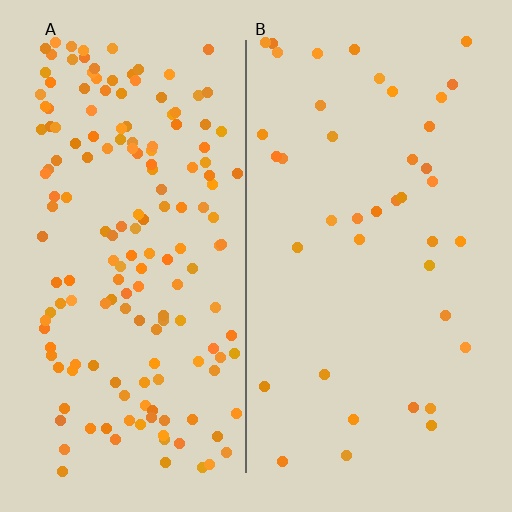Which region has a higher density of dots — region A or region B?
A (the left).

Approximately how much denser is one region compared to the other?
Approximately 4.1× — region A over region B.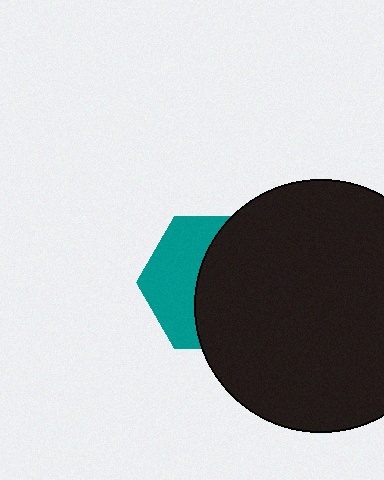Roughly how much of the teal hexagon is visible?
A small part of it is visible (roughly 41%).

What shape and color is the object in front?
The object in front is a black circle.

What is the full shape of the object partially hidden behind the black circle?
The partially hidden object is a teal hexagon.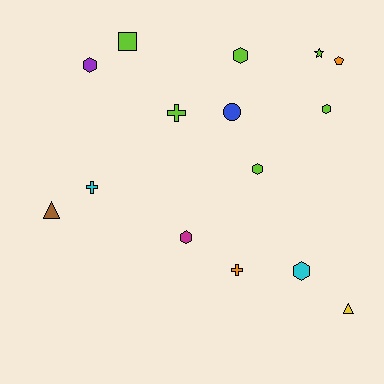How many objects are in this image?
There are 15 objects.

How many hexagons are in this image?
There are 6 hexagons.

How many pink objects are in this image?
There are no pink objects.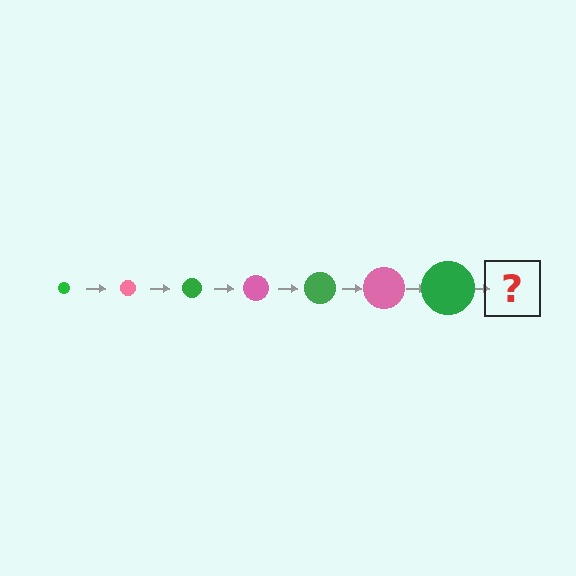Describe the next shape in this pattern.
It should be a pink circle, larger than the previous one.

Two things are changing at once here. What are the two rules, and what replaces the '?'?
The two rules are that the circle grows larger each step and the color cycles through green and pink. The '?' should be a pink circle, larger than the previous one.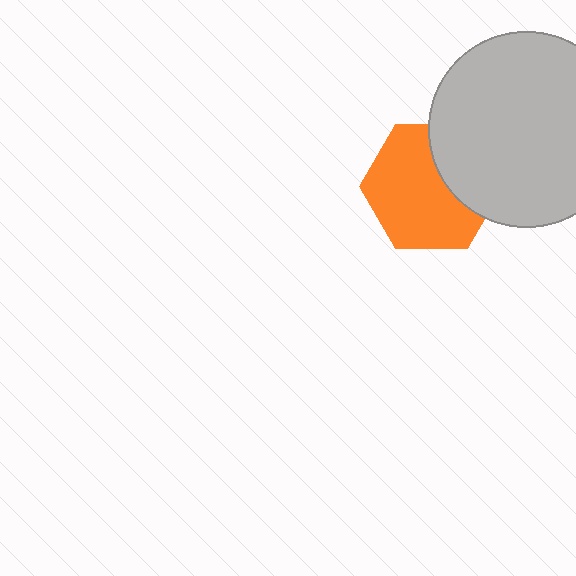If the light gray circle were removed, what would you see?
You would see the complete orange hexagon.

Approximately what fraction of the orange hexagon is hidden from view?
Roughly 32% of the orange hexagon is hidden behind the light gray circle.